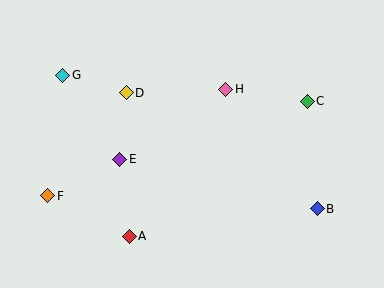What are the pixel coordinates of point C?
Point C is at (307, 101).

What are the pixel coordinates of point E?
Point E is at (120, 159).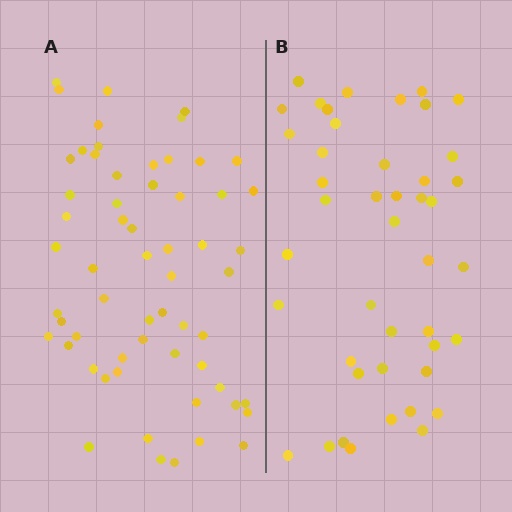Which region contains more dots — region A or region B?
Region A (the left region) has more dots.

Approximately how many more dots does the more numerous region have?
Region A has approximately 15 more dots than region B.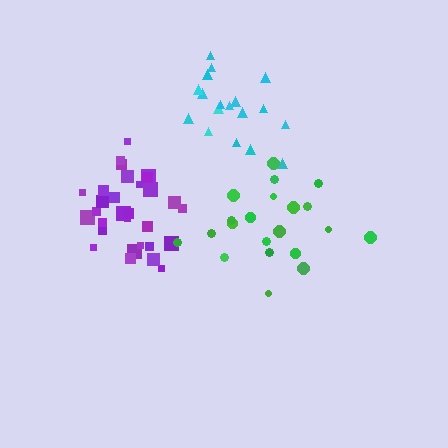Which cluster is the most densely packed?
Purple.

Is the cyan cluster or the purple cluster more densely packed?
Purple.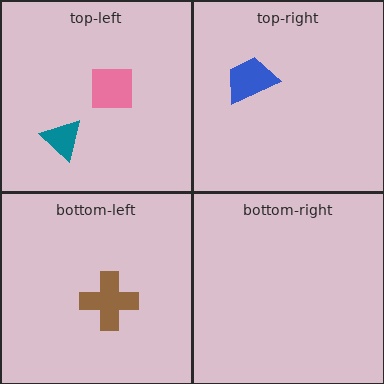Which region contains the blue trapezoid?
The top-right region.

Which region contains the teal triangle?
The top-left region.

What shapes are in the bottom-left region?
The brown cross.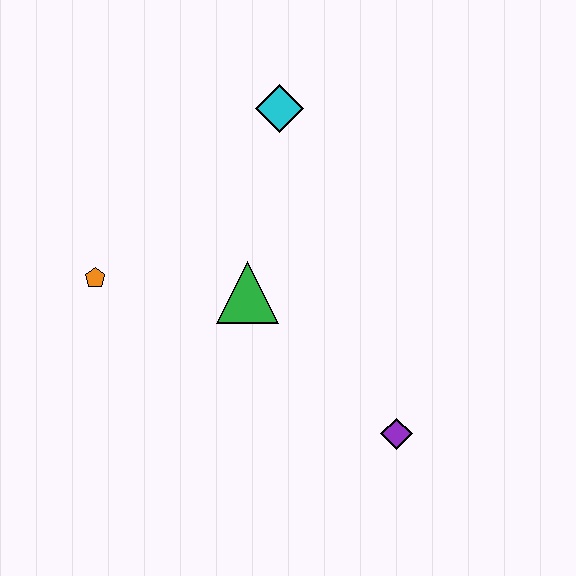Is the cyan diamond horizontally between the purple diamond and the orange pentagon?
Yes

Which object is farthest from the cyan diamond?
The purple diamond is farthest from the cyan diamond.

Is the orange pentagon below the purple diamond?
No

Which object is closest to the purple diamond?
The green triangle is closest to the purple diamond.